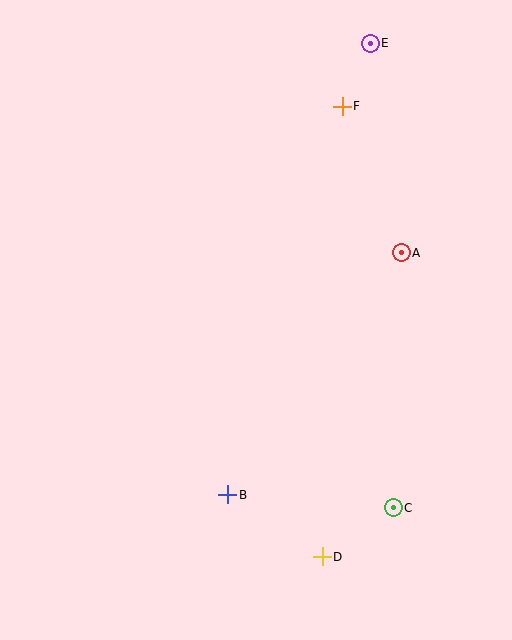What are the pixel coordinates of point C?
Point C is at (393, 508).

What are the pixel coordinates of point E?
Point E is at (370, 43).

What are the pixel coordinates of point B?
Point B is at (228, 495).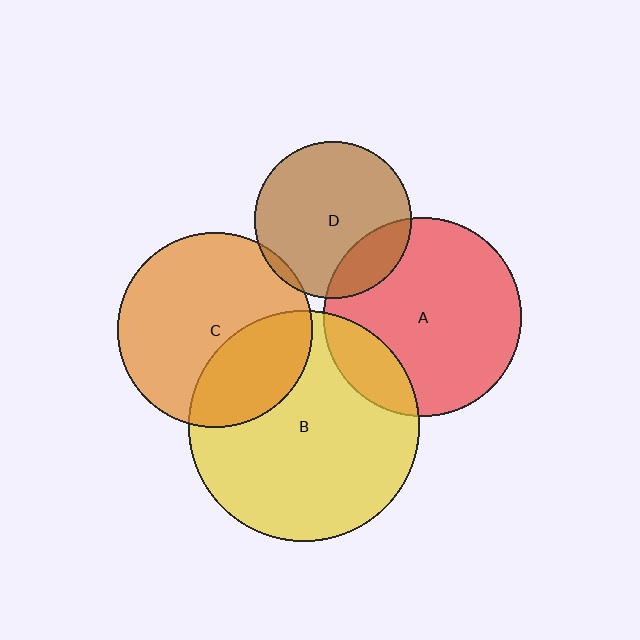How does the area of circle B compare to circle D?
Approximately 2.2 times.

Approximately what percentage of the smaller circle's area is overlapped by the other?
Approximately 20%.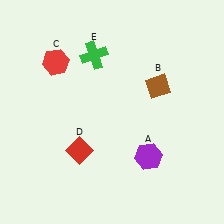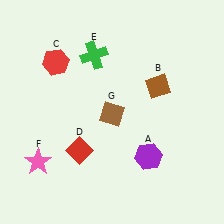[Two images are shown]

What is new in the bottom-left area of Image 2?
A pink star (F) was added in the bottom-left area of Image 2.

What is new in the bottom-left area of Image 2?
A brown diamond (G) was added in the bottom-left area of Image 2.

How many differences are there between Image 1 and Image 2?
There are 2 differences between the two images.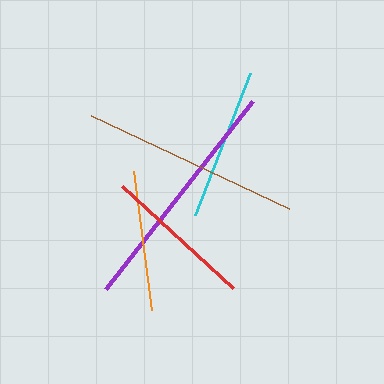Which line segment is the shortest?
The orange line is the shortest at approximately 141 pixels.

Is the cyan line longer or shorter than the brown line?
The brown line is longer than the cyan line.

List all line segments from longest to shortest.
From longest to shortest: purple, brown, cyan, red, orange.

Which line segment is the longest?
The purple line is the longest at approximately 239 pixels.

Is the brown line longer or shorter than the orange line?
The brown line is longer than the orange line.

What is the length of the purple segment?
The purple segment is approximately 239 pixels long.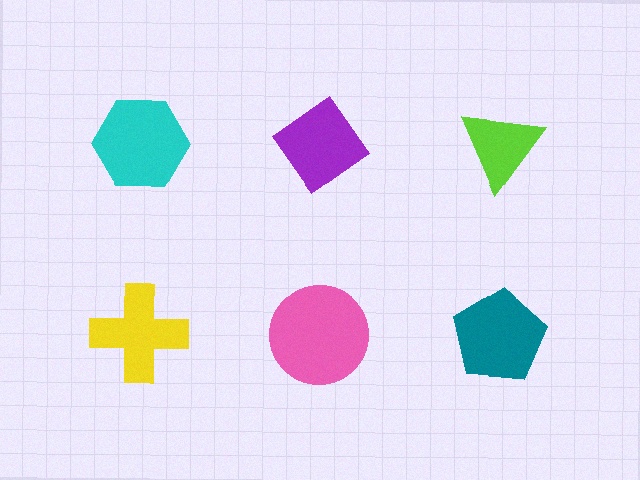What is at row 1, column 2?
A purple diamond.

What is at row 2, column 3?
A teal pentagon.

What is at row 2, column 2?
A pink circle.